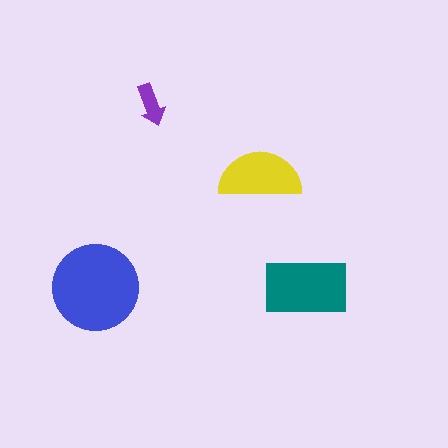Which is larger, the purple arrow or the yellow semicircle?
The yellow semicircle.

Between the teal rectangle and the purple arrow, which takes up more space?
The teal rectangle.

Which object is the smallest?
The purple arrow.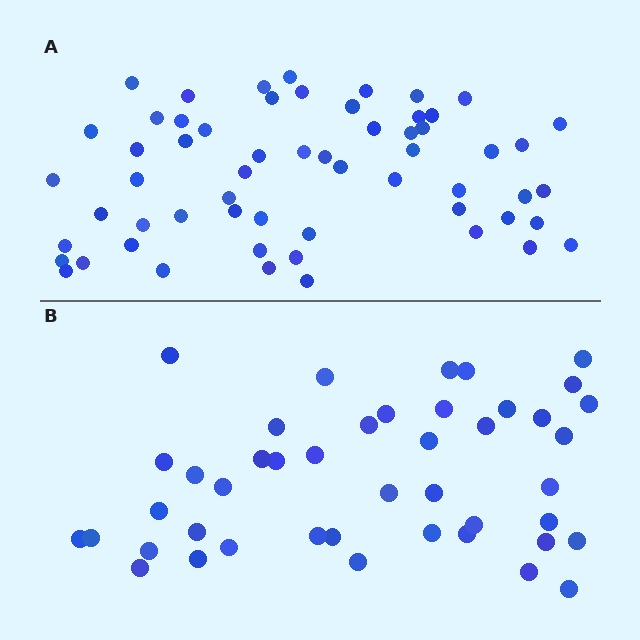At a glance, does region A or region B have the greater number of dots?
Region A (the top region) has more dots.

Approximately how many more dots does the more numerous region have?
Region A has approximately 15 more dots than region B.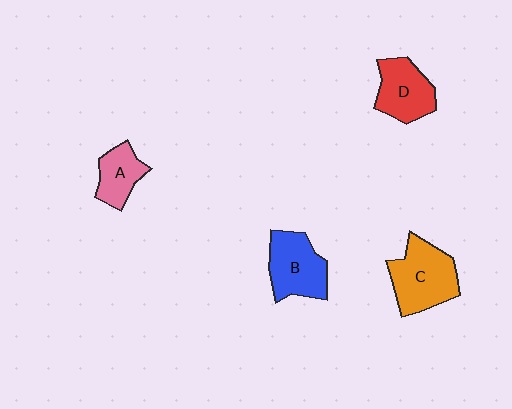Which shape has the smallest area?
Shape A (pink).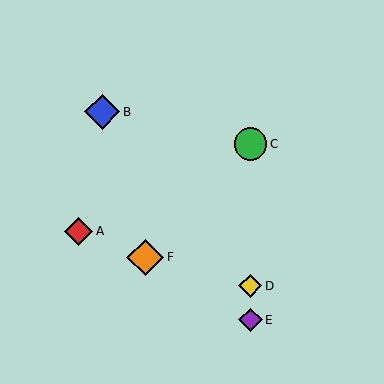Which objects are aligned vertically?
Objects C, D, E are aligned vertically.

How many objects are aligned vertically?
3 objects (C, D, E) are aligned vertically.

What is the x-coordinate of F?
Object F is at x≈145.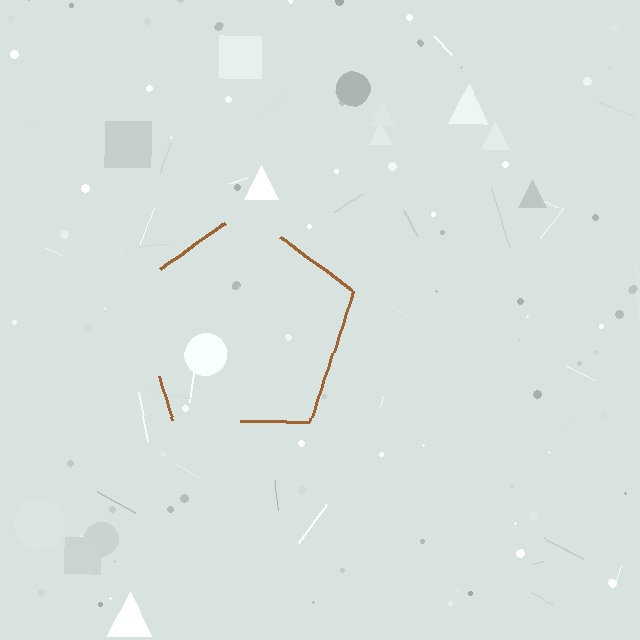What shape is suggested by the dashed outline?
The dashed outline suggests a pentagon.